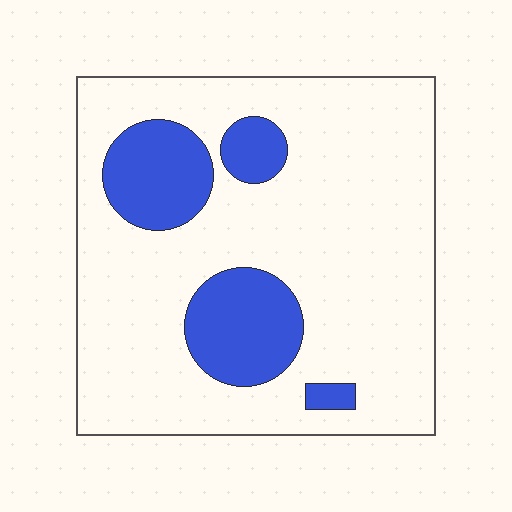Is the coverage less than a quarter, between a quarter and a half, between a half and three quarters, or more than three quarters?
Less than a quarter.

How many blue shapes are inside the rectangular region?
4.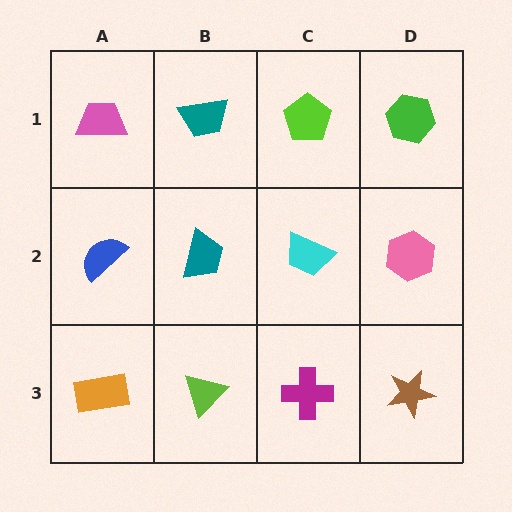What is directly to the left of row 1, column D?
A lime pentagon.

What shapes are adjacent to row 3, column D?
A pink hexagon (row 2, column D), a magenta cross (row 3, column C).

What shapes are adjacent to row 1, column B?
A teal trapezoid (row 2, column B), a pink trapezoid (row 1, column A), a lime pentagon (row 1, column C).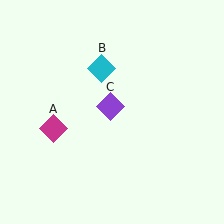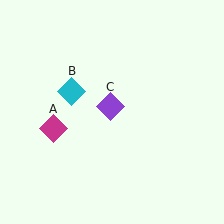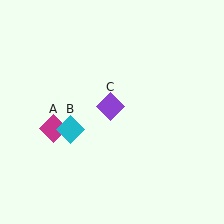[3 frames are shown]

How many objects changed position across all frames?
1 object changed position: cyan diamond (object B).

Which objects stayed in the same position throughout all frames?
Magenta diamond (object A) and purple diamond (object C) remained stationary.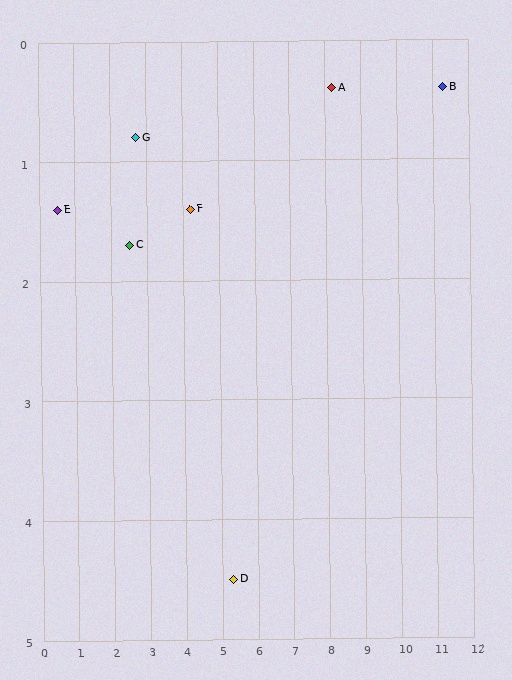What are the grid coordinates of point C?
Point C is at approximately (2.5, 1.7).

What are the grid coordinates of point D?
Point D is at approximately (5.3, 4.5).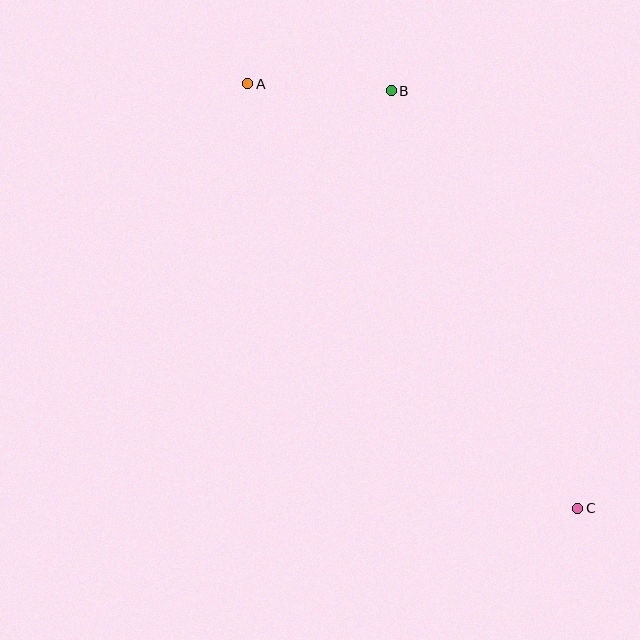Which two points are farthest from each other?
Points A and C are farthest from each other.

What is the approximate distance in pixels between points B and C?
The distance between B and C is approximately 457 pixels.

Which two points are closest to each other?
Points A and B are closest to each other.